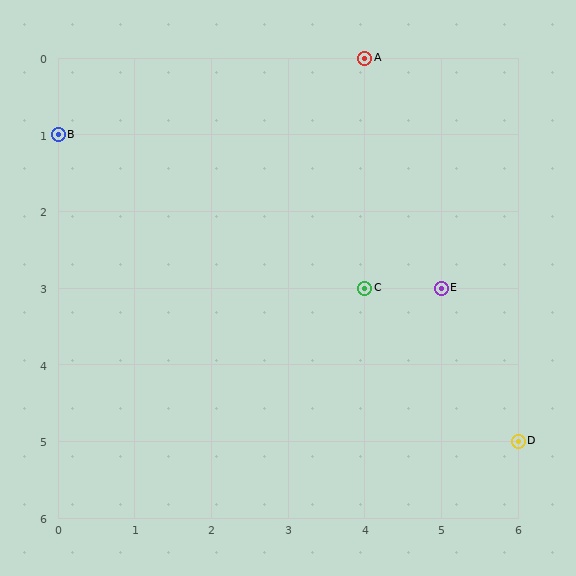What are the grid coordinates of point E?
Point E is at grid coordinates (5, 3).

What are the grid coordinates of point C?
Point C is at grid coordinates (4, 3).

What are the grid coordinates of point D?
Point D is at grid coordinates (6, 5).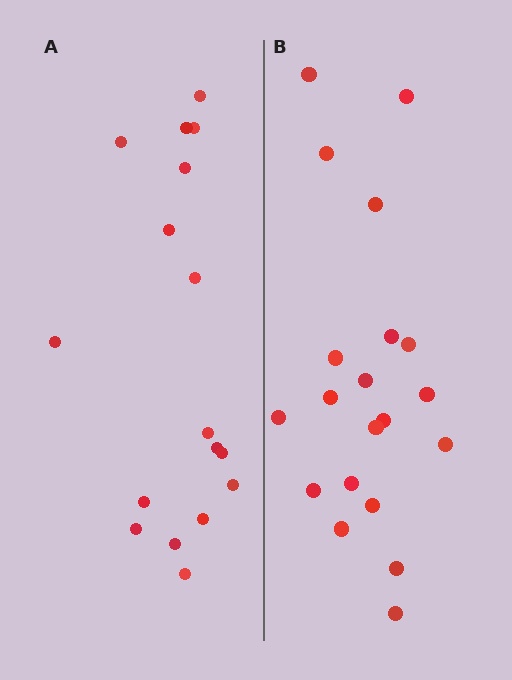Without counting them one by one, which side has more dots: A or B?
Region B (the right region) has more dots.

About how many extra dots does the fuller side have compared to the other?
Region B has just a few more — roughly 2 or 3 more dots than region A.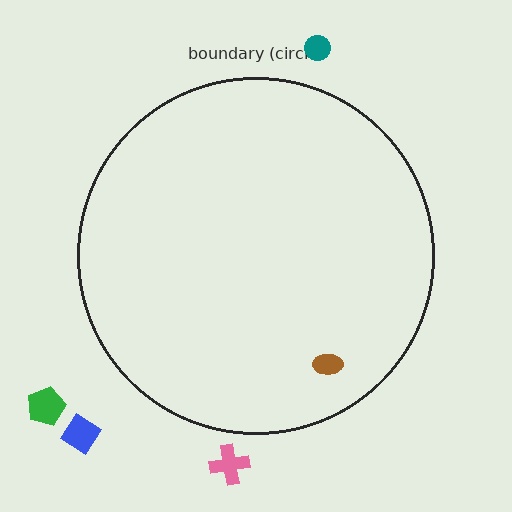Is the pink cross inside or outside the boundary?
Outside.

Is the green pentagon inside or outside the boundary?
Outside.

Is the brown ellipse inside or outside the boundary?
Inside.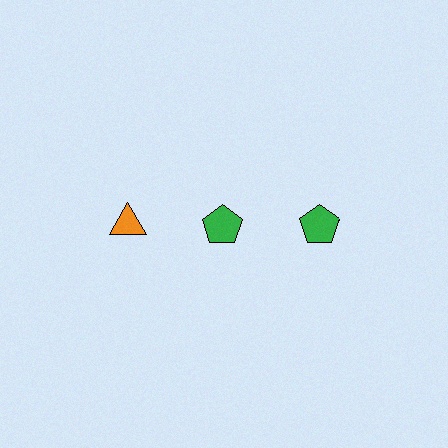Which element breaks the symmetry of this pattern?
The orange triangle in the top row, leftmost column breaks the symmetry. All other shapes are green pentagons.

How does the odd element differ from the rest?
It differs in both color (orange instead of green) and shape (triangle instead of pentagon).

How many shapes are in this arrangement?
There are 3 shapes arranged in a grid pattern.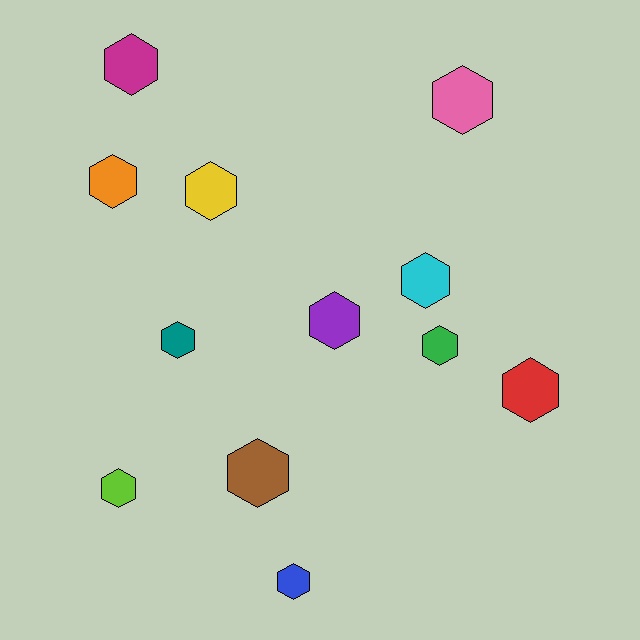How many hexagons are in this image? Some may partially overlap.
There are 12 hexagons.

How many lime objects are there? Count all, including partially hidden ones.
There is 1 lime object.